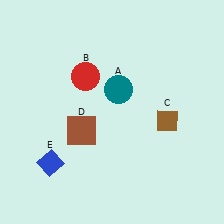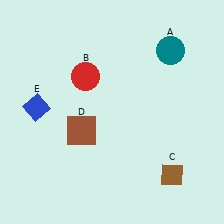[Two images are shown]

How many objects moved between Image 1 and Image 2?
3 objects moved between the two images.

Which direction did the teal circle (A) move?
The teal circle (A) moved right.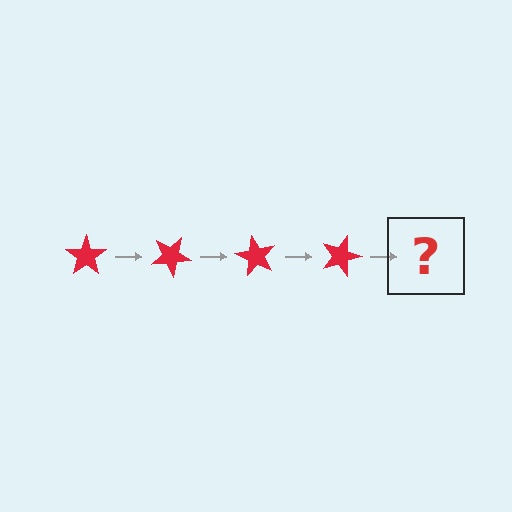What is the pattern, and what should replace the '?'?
The pattern is that the star rotates 30 degrees each step. The '?' should be a red star rotated 120 degrees.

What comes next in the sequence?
The next element should be a red star rotated 120 degrees.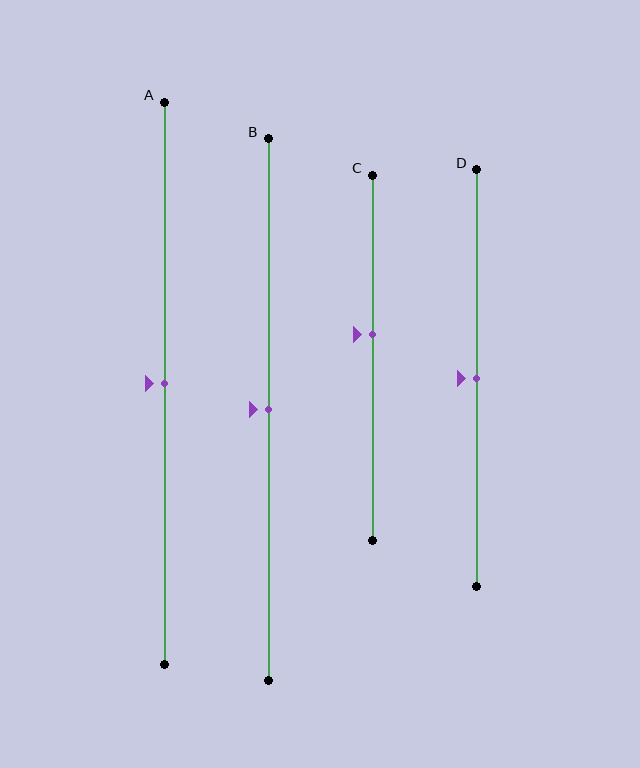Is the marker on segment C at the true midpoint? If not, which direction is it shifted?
No, the marker on segment C is shifted upward by about 6% of the segment length.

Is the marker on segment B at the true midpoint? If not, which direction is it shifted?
Yes, the marker on segment B is at the true midpoint.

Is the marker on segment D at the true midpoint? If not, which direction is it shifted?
Yes, the marker on segment D is at the true midpoint.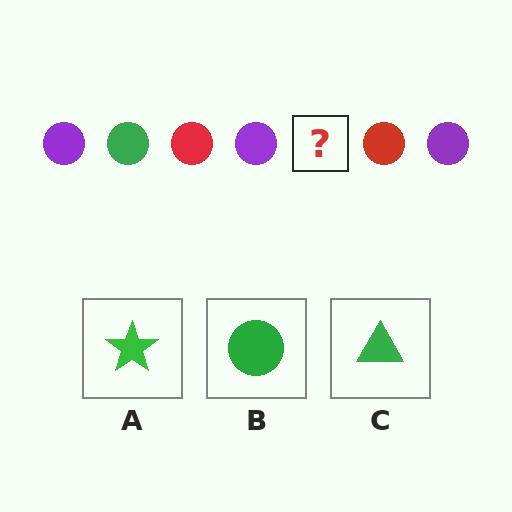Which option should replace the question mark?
Option B.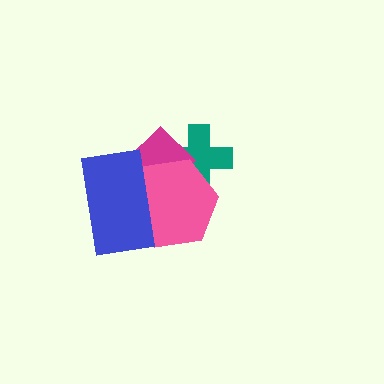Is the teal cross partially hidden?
Yes, it is partially covered by another shape.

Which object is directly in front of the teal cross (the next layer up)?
The magenta diamond is directly in front of the teal cross.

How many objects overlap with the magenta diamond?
3 objects overlap with the magenta diamond.